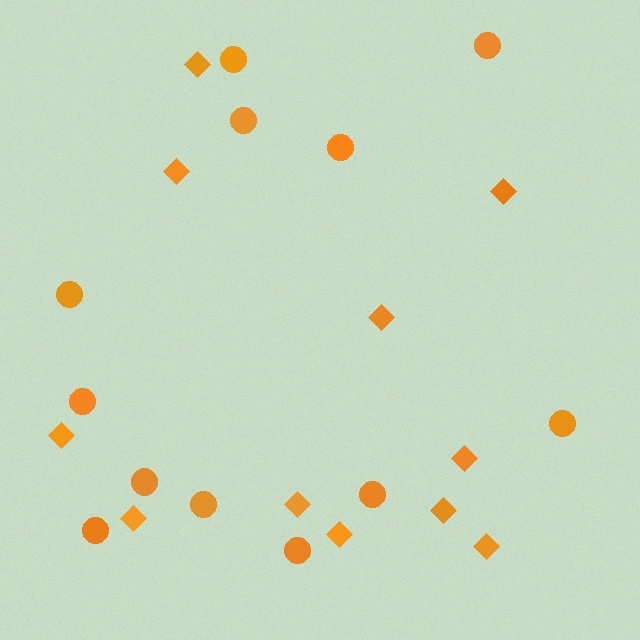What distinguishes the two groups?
There are 2 groups: one group of diamonds (11) and one group of circles (12).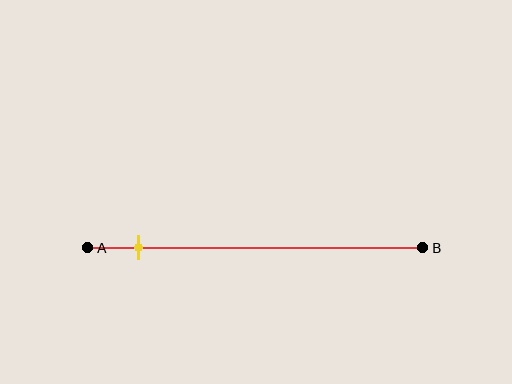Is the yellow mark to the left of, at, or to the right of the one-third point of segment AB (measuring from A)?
The yellow mark is to the left of the one-third point of segment AB.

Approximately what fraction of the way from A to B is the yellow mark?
The yellow mark is approximately 15% of the way from A to B.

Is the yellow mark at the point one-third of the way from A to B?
No, the mark is at about 15% from A, not at the 33% one-third point.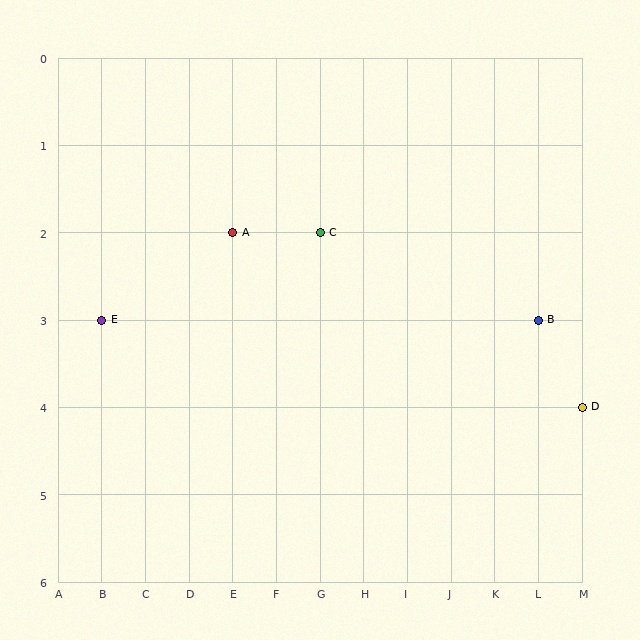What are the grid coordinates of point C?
Point C is at grid coordinates (G, 2).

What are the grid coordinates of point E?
Point E is at grid coordinates (B, 3).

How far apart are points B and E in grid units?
Points B and E are 10 columns apart.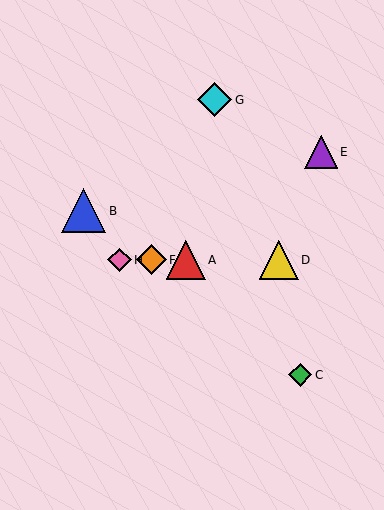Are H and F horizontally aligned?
Yes, both are at y≈260.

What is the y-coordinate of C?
Object C is at y≈375.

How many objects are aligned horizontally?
4 objects (A, D, F, H) are aligned horizontally.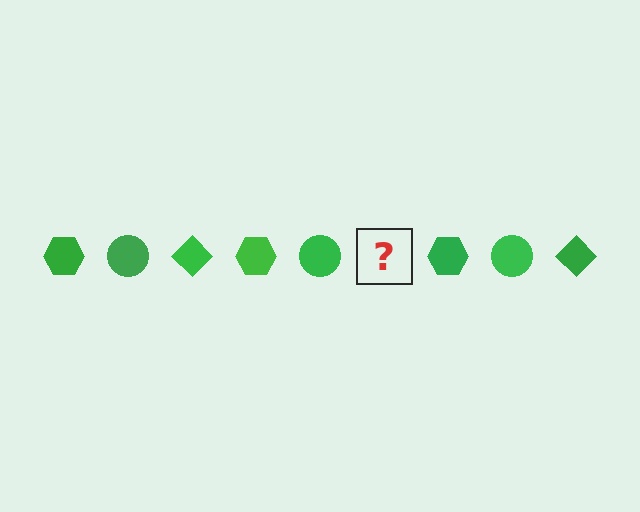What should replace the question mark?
The question mark should be replaced with a green diamond.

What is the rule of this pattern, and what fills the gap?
The rule is that the pattern cycles through hexagon, circle, diamond shapes in green. The gap should be filled with a green diamond.